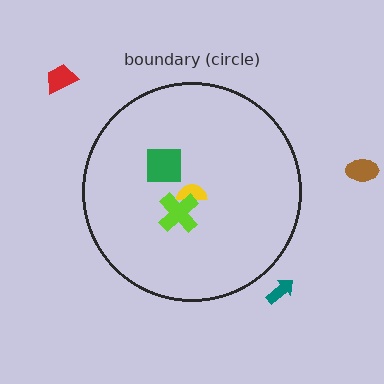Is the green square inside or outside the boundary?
Inside.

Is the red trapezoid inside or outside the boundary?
Outside.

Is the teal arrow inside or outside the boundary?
Outside.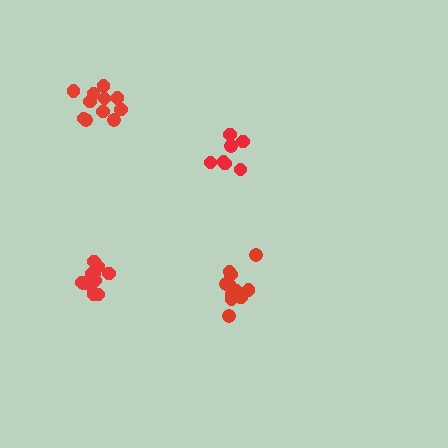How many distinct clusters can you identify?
There are 4 distinct clusters.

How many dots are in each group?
Group 1: 11 dots, Group 2: 11 dots, Group 3: 7 dots, Group 4: 12 dots (41 total).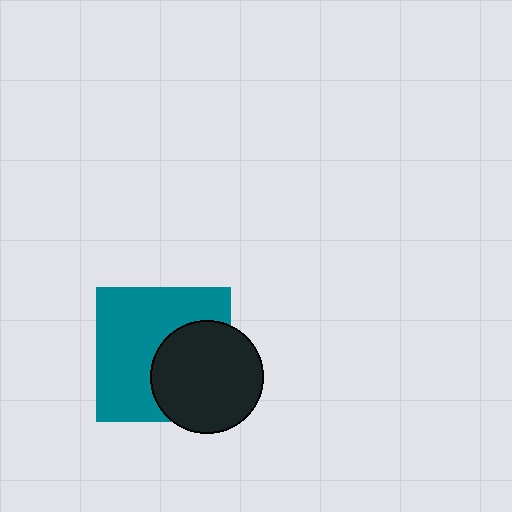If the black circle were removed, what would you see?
You would see the complete teal square.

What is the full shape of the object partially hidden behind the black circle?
The partially hidden object is a teal square.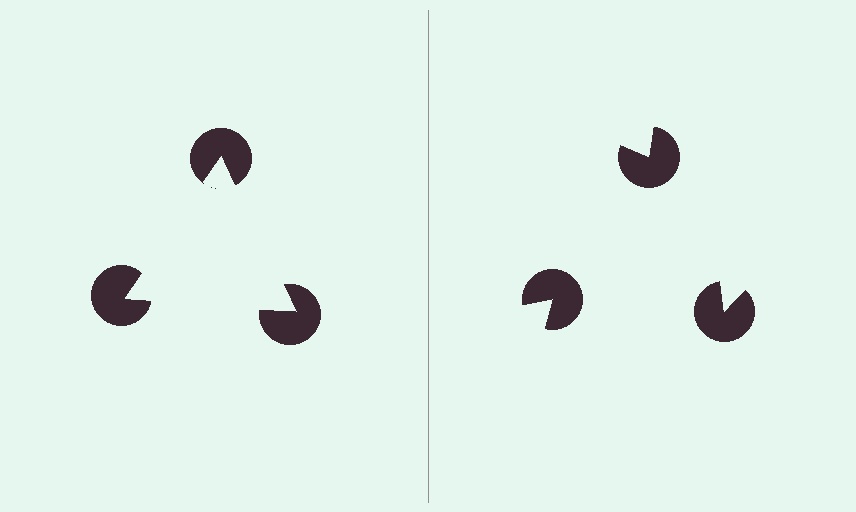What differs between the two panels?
The pac-man discs are positioned identically on both sides; only the wedge orientations differ. On the left they align to a triangle; on the right they are misaligned.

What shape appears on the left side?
An illusory triangle.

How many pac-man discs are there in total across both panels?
6 — 3 on each side.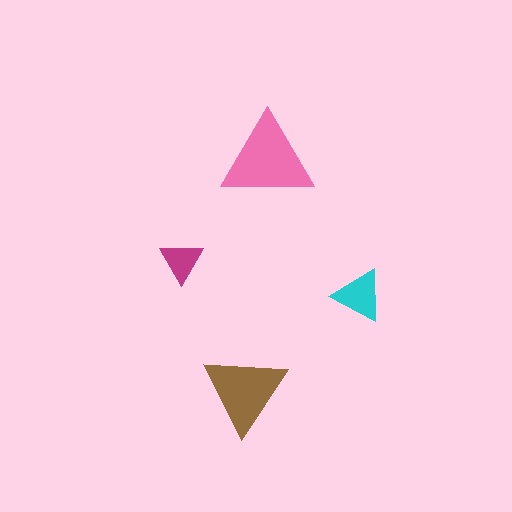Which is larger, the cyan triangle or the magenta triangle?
The cyan one.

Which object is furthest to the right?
The cyan triangle is rightmost.